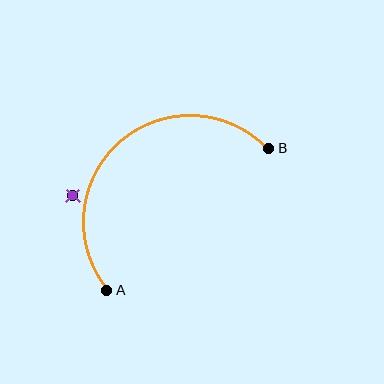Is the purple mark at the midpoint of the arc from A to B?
No — the purple mark does not lie on the arc at all. It sits slightly outside the curve.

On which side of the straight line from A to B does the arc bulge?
The arc bulges above and to the left of the straight line connecting A and B.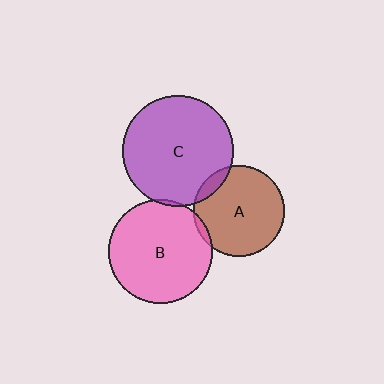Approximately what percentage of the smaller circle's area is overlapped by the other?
Approximately 5%.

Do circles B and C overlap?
Yes.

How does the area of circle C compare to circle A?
Approximately 1.5 times.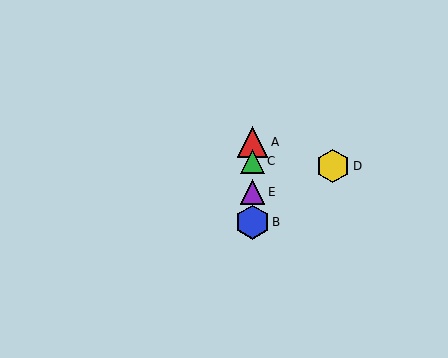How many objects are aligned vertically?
4 objects (A, B, C, E) are aligned vertically.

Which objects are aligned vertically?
Objects A, B, C, E are aligned vertically.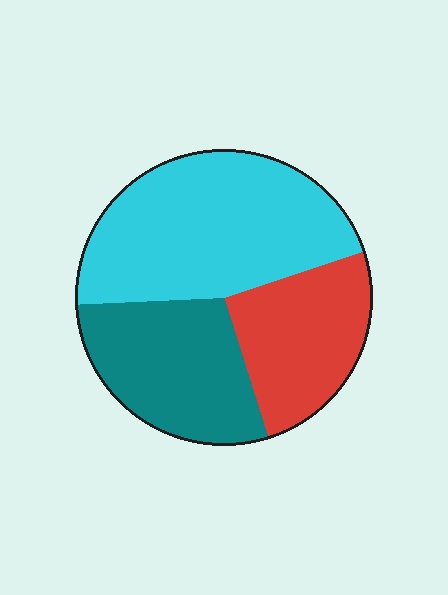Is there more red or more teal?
Teal.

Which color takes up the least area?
Red, at roughly 25%.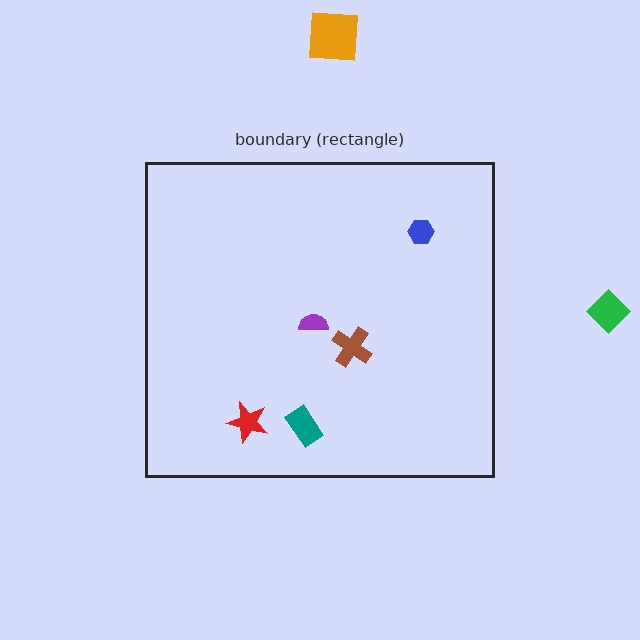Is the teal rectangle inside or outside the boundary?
Inside.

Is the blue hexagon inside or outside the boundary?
Inside.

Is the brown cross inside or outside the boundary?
Inside.